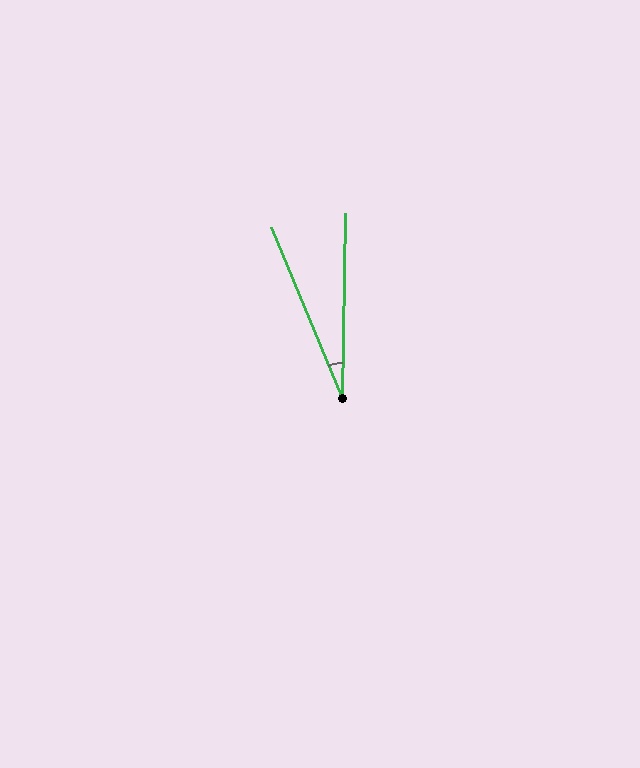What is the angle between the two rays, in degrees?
Approximately 24 degrees.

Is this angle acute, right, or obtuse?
It is acute.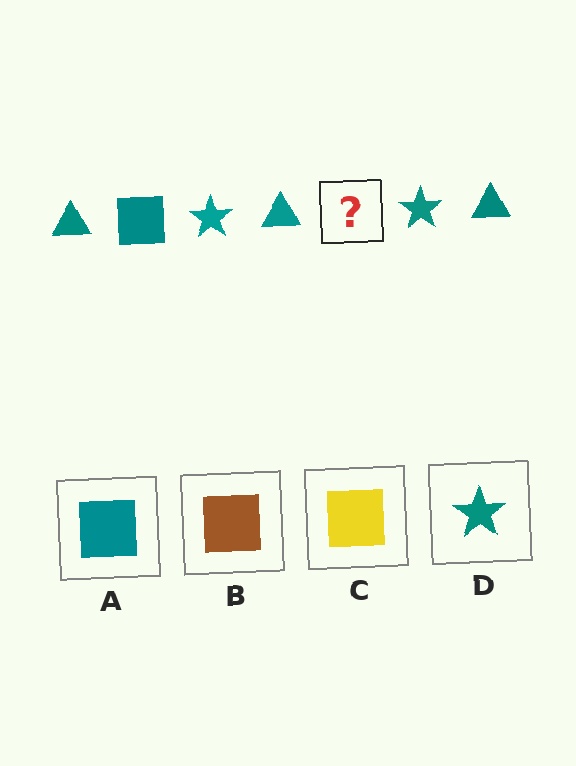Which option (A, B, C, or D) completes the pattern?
A.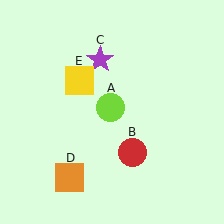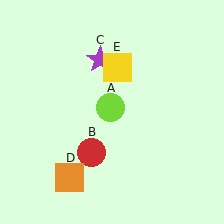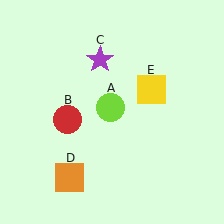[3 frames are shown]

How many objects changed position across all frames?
2 objects changed position: red circle (object B), yellow square (object E).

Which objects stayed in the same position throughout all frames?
Lime circle (object A) and purple star (object C) and orange square (object D) remained stationary.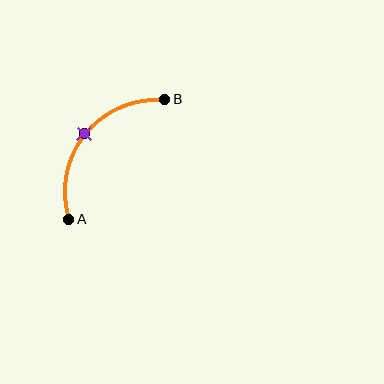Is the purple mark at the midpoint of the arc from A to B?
Yes. The purple mark lies on the arc at equal arc-length from both A and B — it is the arc midpoint.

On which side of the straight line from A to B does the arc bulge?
The arc bulges above and to the left of the straight line connecting A and B.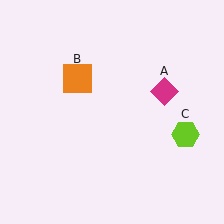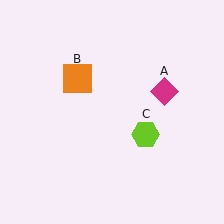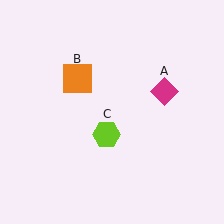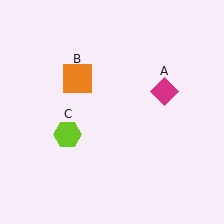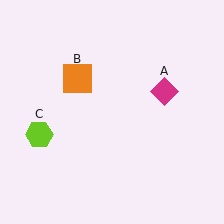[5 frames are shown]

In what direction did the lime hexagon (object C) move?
The lime hexagon (object C) moved left.